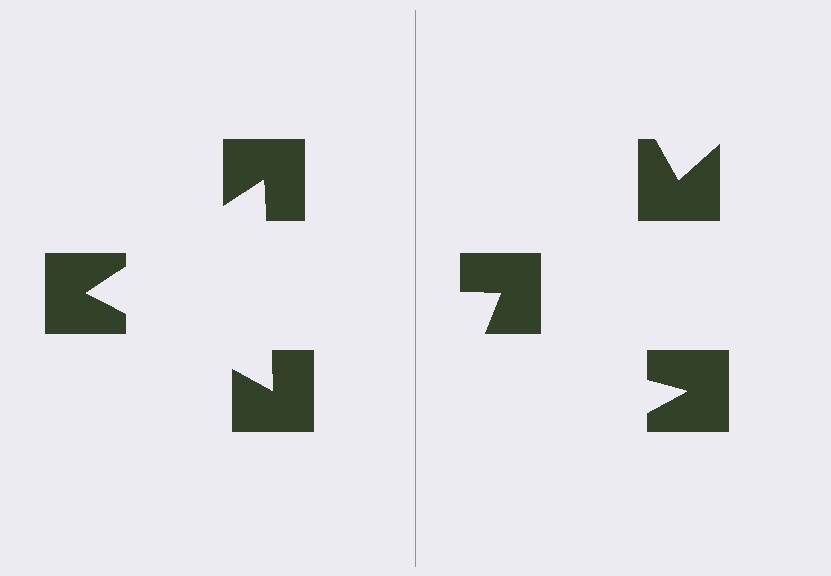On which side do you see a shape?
An illusory triangle appears on the left side. On the right side the wedge cuts are rotated, so no coherent shape forms.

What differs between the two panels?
The notched squares are positioned identically on both sides; only the wedge orientations differ. On the left they align to a triangle; on the right they are misaligned.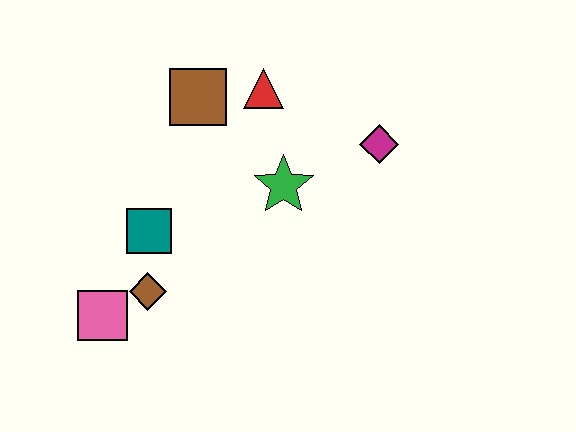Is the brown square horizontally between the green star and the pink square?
Yes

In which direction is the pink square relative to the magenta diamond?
The pink square is to the left of the magenta diamond.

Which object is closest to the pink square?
The brown diamond is closest to the pink square.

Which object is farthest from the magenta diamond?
The pink square is farthest from the magenta diamond.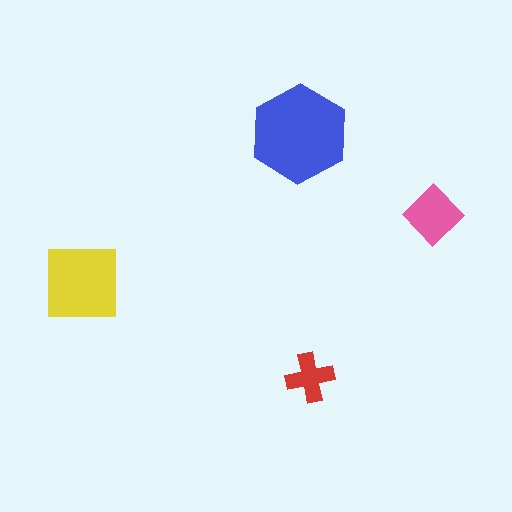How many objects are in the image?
There are 4 objects in the image.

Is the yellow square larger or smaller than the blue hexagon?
Smaller.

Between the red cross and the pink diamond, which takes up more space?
The pink diamond.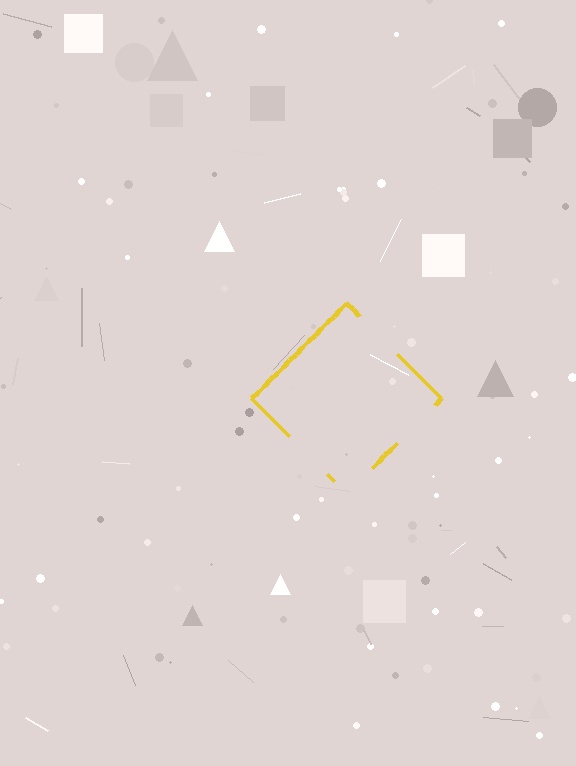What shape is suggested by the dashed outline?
The dashed outline suggests a diamond.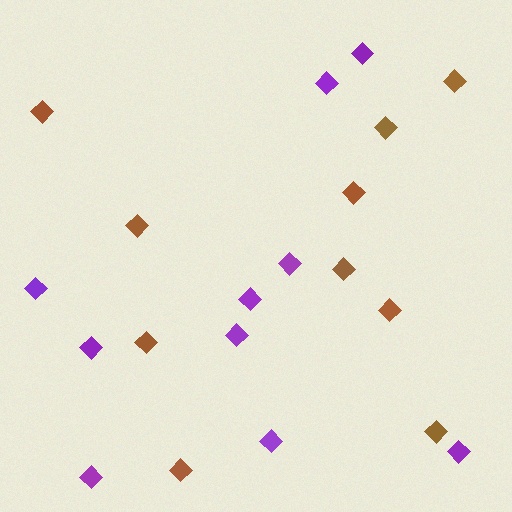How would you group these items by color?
There are 2 groups: one group of brown diamonds (10) and one group of purple diamonds (10).